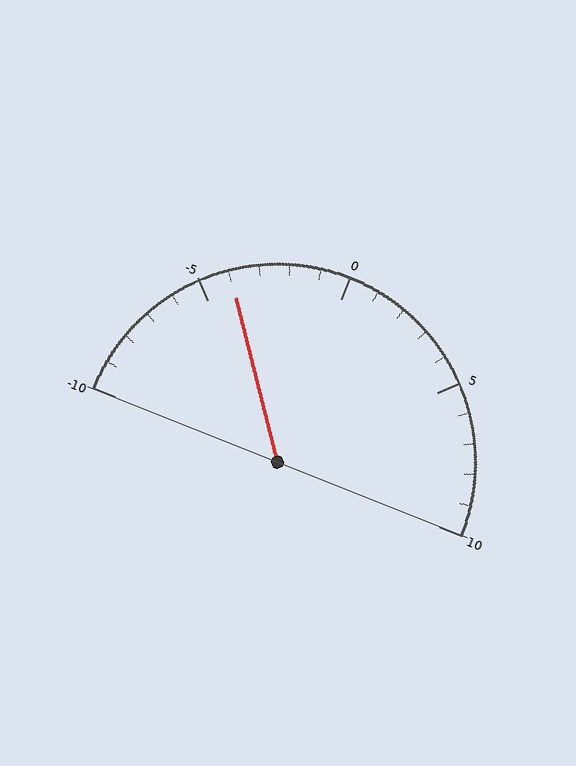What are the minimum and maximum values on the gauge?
The gauge ranges from -10 to 10.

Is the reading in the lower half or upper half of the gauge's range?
The reading is in the lower half of the range (-10 to 10).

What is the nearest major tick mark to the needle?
The nearest major tick mark is -5.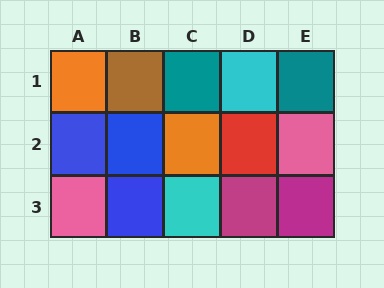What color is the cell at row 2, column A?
Blue.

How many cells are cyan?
2 cells are cyan.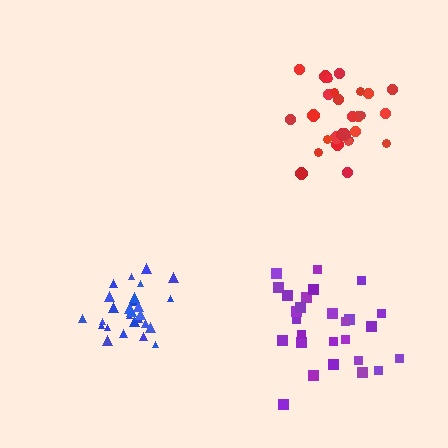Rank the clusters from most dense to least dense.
blue, red, purple.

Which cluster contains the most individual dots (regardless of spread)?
Red (28).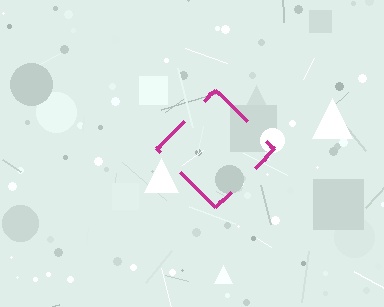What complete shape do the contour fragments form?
The contour fragments form a diamond.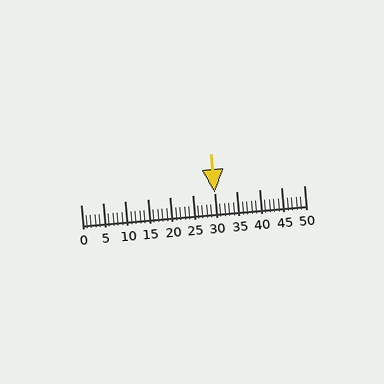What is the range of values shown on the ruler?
The ruler shows values from 0 to 50.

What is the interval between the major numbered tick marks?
The major tick marks are spaced 5 units apart.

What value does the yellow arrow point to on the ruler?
The yellow arrow points to approximately 30.